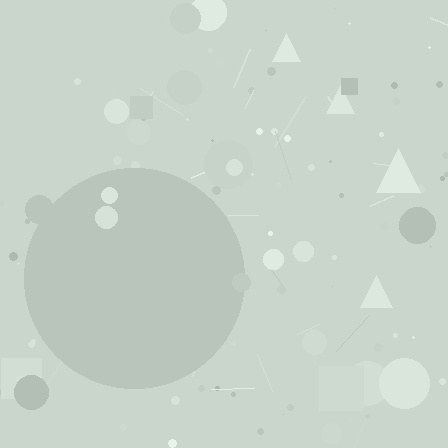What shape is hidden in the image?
A circle is hidden in the image.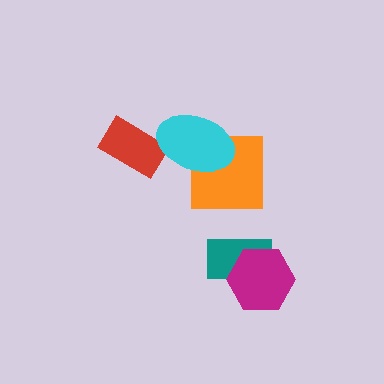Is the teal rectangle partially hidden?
Yes, it is partially covered by another shape.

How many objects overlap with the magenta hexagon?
1 object overlaps with the magenta hexagon.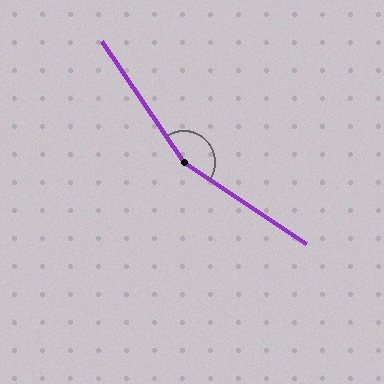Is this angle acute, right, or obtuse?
It is obtuse.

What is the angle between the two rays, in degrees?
Approximately 158 degrees.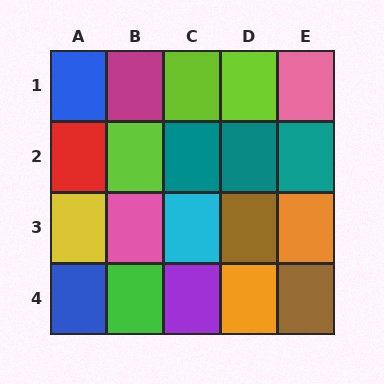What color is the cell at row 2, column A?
Red.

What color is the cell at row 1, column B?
Magenta.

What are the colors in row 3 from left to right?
Yellow, pink, cyan, brown, orange.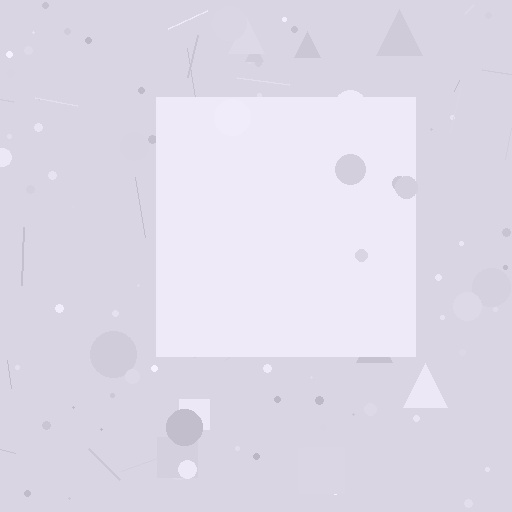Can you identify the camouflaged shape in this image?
The camouflaged shape is a square.